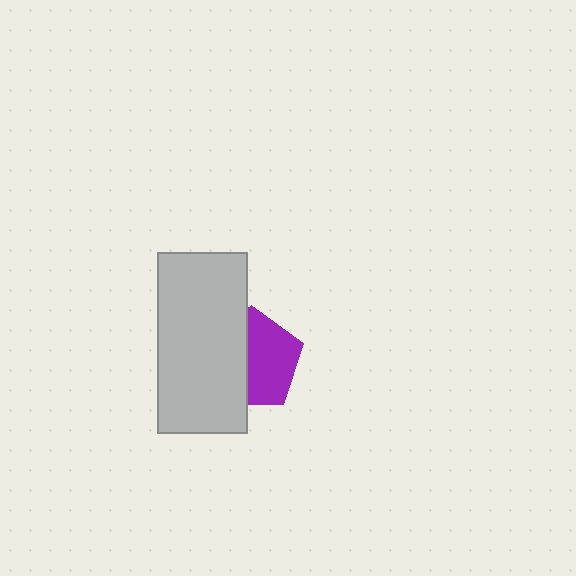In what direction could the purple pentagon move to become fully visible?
The purple pentagon could move right. That would shift it out from behind the light gray rectangle entirely.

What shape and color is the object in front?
The object in front is a light gray rectangle.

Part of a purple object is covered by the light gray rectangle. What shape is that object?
It is a pentagon.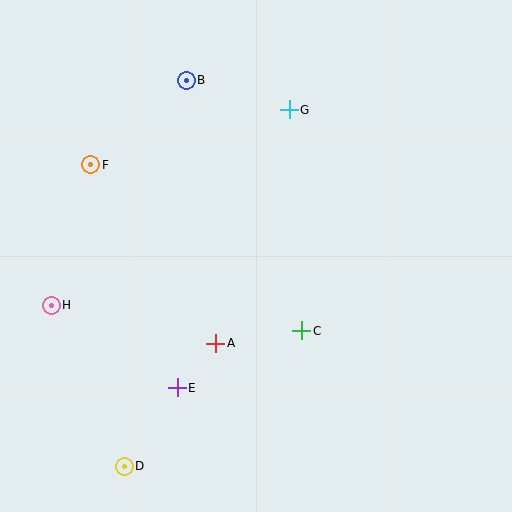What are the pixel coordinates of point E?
Point E is at (177, 388).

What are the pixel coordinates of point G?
Point G is at (289, 110).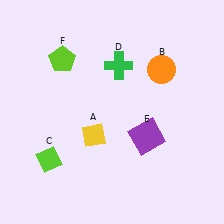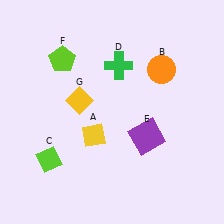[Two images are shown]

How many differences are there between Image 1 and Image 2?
There is 1 difference between the two images.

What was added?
A yellow diamond (G) was added in Image 2.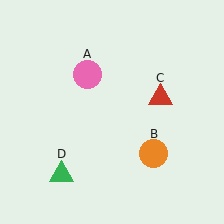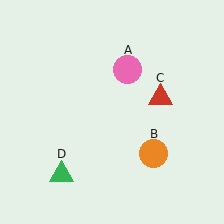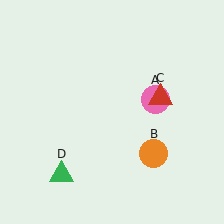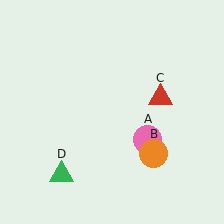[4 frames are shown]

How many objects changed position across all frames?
1 object changed position: pink circle (object A).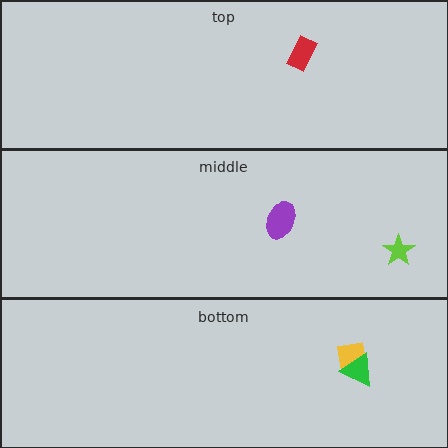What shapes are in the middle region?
The lime star, the purple ellipse.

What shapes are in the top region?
The red rectangle.